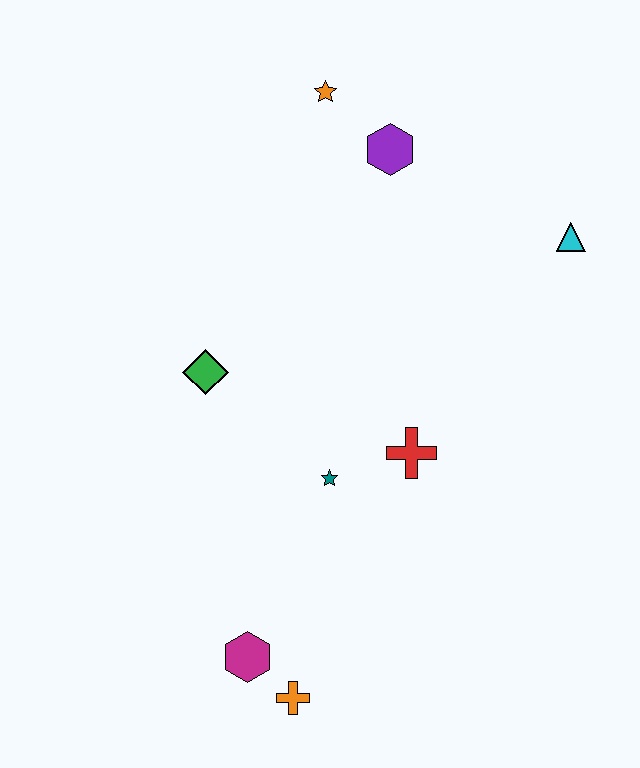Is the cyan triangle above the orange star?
No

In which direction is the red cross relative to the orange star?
The red cross is below the orange star.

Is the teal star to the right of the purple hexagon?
No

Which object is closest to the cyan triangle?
The purple hexagon is closest to the cyan triangle.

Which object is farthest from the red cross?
The orange star is farthest from the red cross.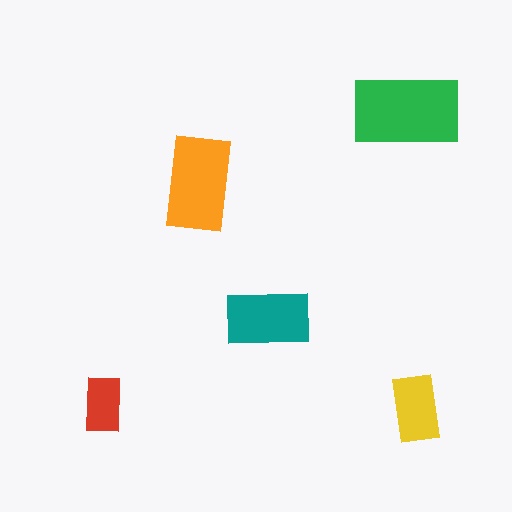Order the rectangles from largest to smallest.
the green one, the orange one, the teal one, the yellow one, the red one.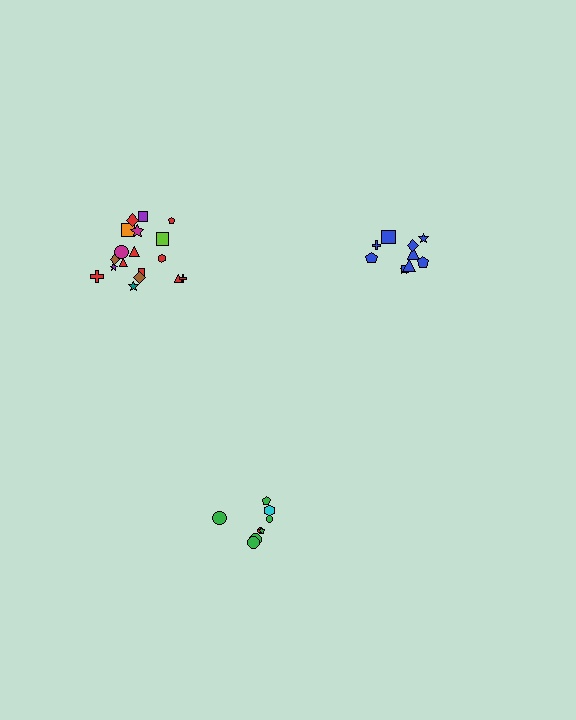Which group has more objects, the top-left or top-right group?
The top-left group.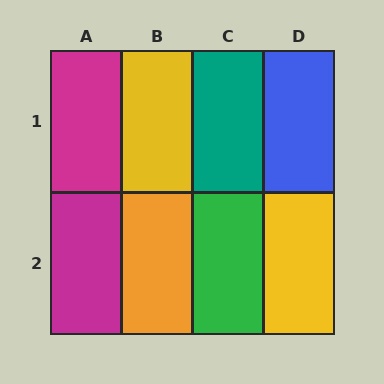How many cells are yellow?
2 cells are yellow.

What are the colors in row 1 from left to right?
Magenta, yellow, teal, blue.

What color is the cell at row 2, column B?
Orange.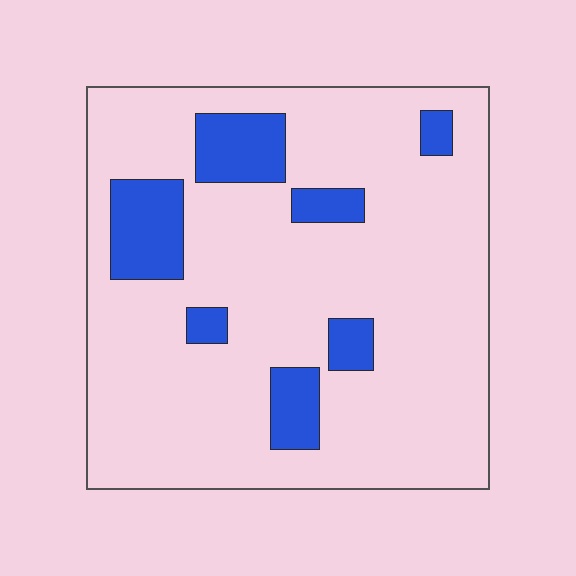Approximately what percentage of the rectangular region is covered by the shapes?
Approximately 15%.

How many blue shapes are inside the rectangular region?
7.